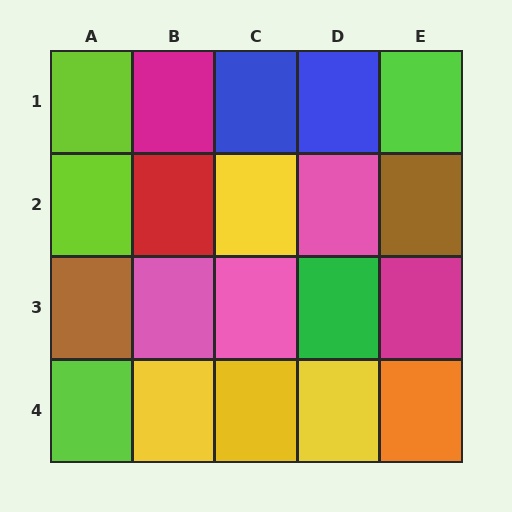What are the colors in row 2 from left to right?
Lime, red, yellow, pink, brown.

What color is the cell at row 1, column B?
Magenta.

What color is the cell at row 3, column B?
Pink.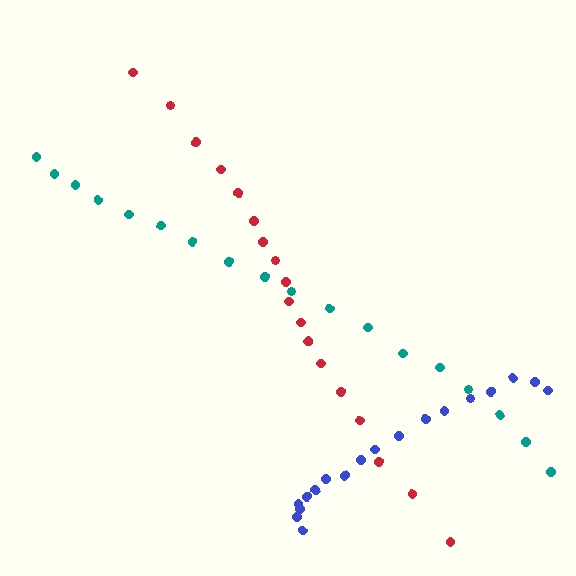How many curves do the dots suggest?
There are 3 distinct paths.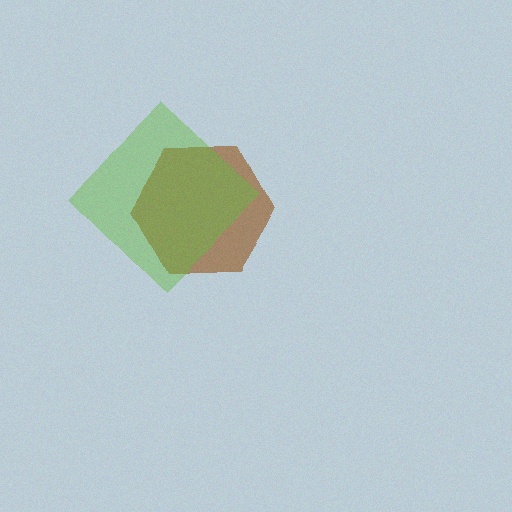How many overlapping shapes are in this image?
There are 2 overlapping shapes in the image.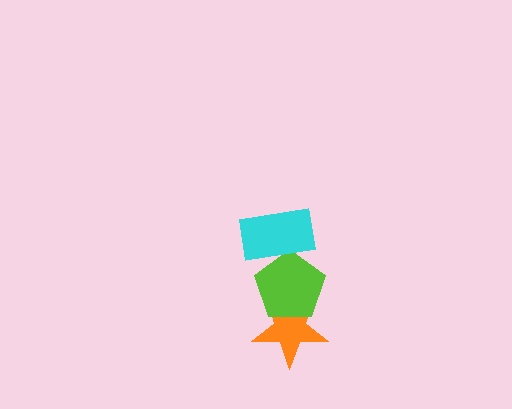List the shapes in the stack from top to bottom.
From top to bottom: the cyan rectangle, the lime pentagon, the orange star.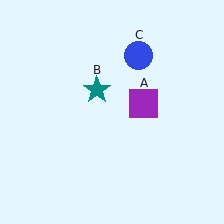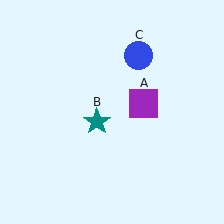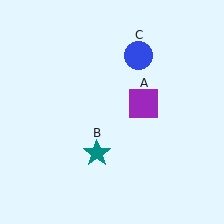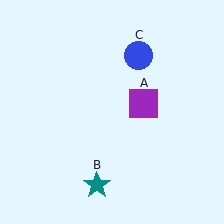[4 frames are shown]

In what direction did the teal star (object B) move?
The teal star (object B) moved down.